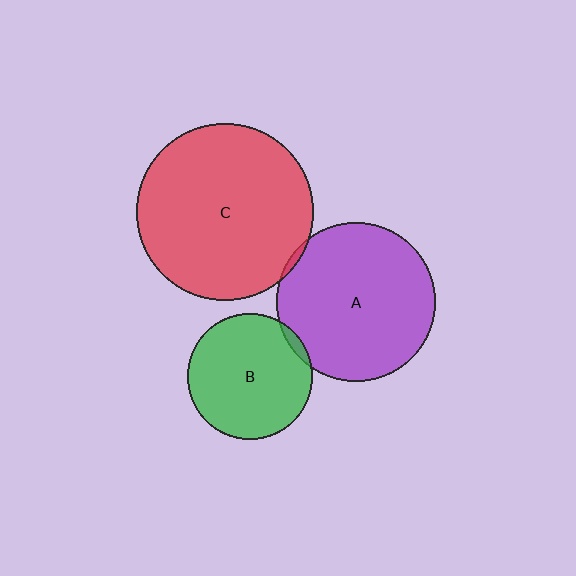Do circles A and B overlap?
Yes.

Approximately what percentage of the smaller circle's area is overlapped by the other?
Approximately 5%.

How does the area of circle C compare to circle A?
Approximately 1.2 times.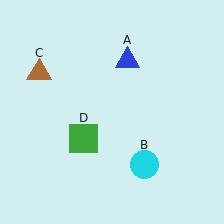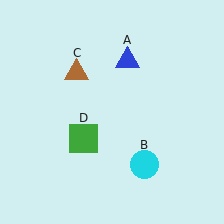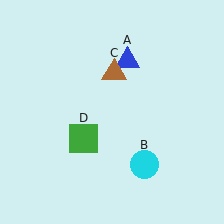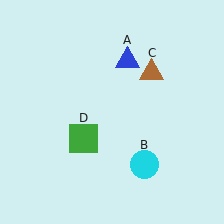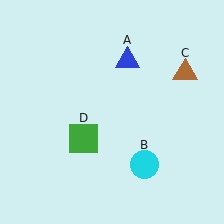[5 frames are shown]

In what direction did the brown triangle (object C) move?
The brown triangle (object C) moved right.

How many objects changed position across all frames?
1 object changed position: brown triangle (object C).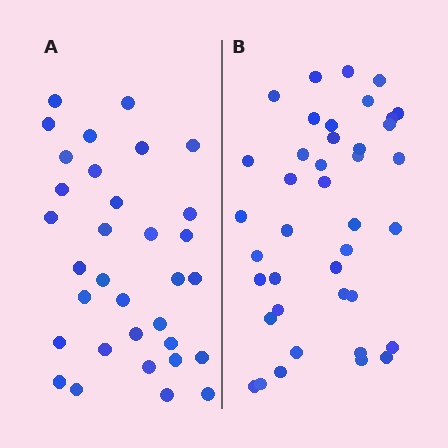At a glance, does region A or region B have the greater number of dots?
Region B (the right region) has more dots.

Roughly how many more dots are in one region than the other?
Region B has roughly 8 or so more dots than region A.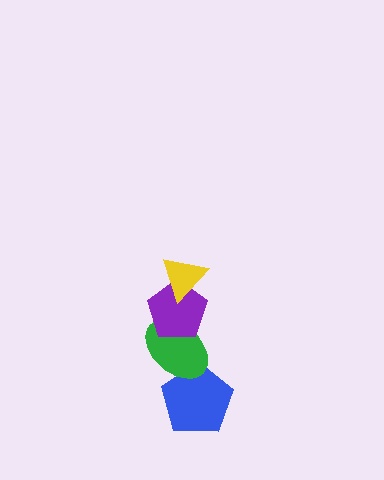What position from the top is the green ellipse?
The green ellipse is 3rd from the top.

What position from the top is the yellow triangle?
The yellow triangle is 1st from the top.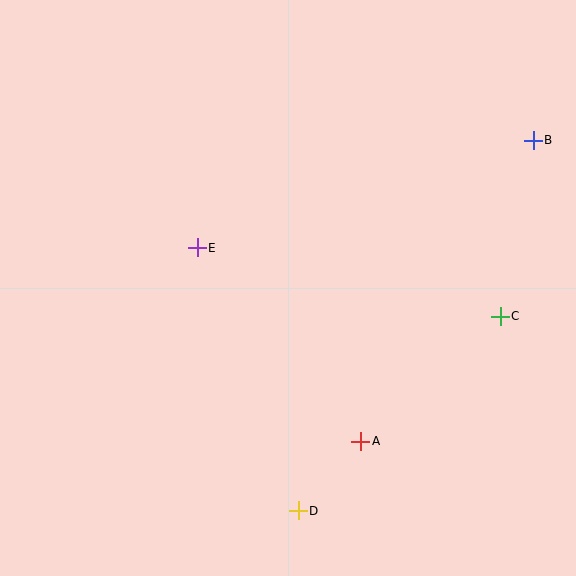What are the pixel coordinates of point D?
Point D is at (298, 511).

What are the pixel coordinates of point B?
Point B is at (533, 140).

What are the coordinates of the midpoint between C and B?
The midpoint between C and B is at (517, 228).